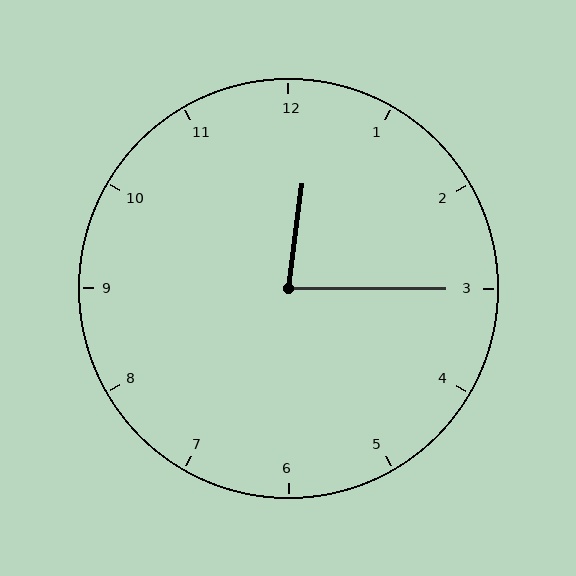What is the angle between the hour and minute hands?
Approximately 82 degrees.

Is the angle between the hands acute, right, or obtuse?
It is acute.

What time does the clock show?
12:15.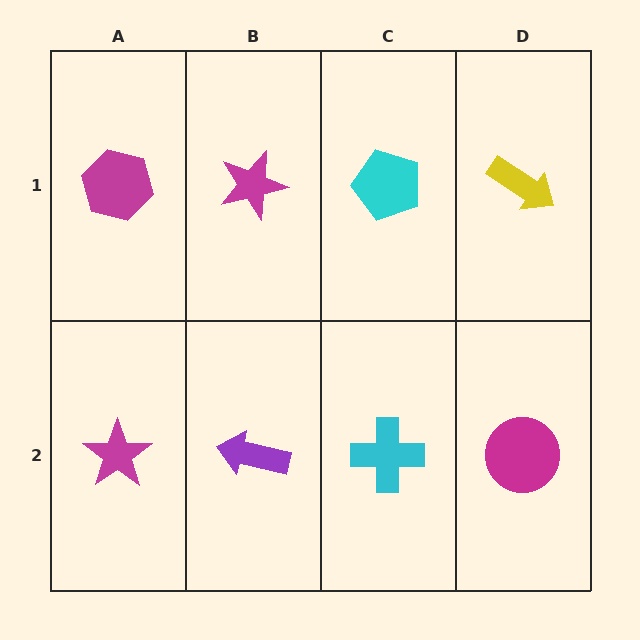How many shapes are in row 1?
4 shapes.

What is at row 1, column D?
A yellow arrow.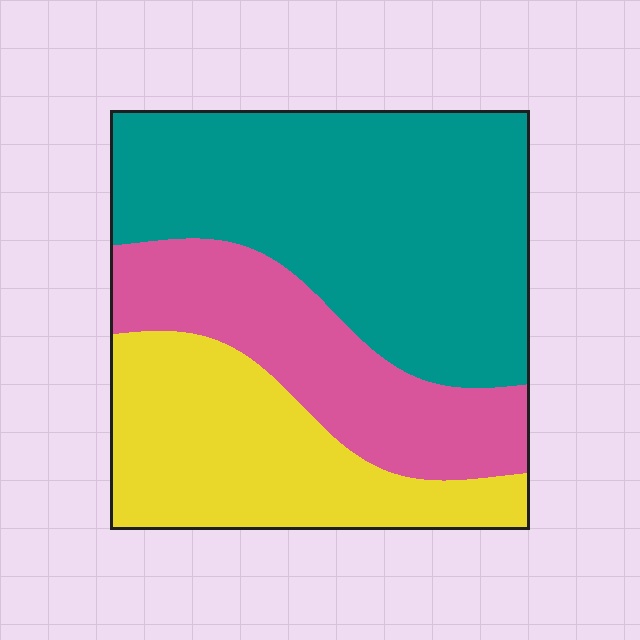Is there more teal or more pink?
Teal.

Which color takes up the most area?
Teal, at roughly 45%.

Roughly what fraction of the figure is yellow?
Yellow takes up about one quarter (1/4) of the figure.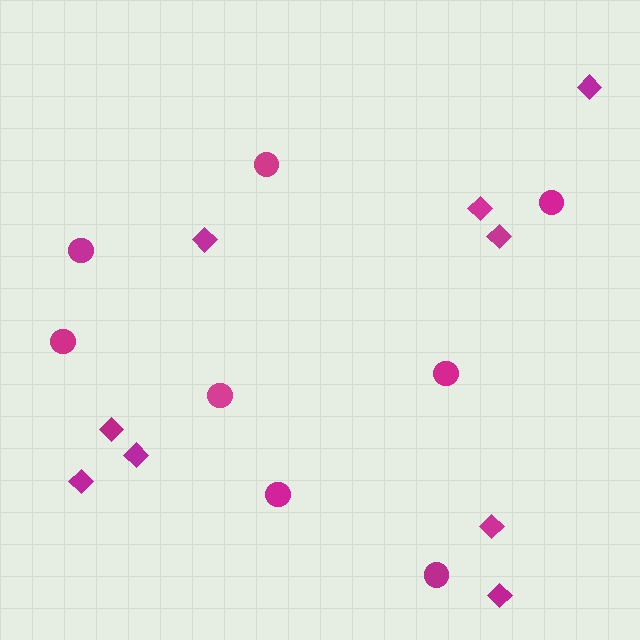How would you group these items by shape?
There are 2 groups: one group of circles (8) and one group of diamonds (9).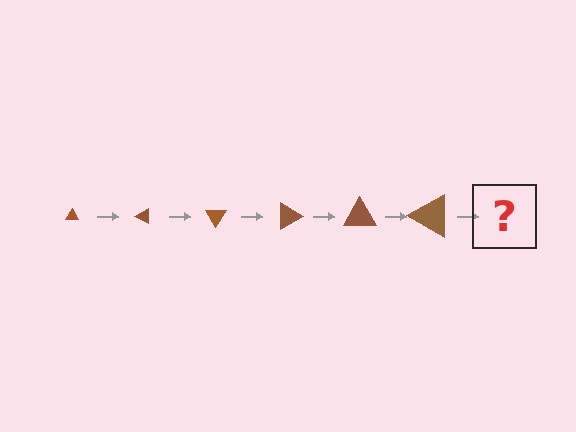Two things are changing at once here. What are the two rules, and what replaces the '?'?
The two rules are that the triangle grows larger each step and it rotates 30 degrees each step. The '?' should be a triangle, larger than the previous one and rotated 180 degrees from the start.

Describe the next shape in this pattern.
It should be a triangle, larger than the previous one and rotated 180 degrees from the start.